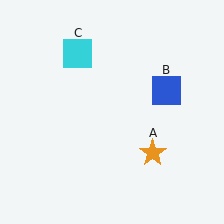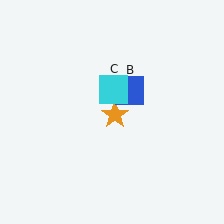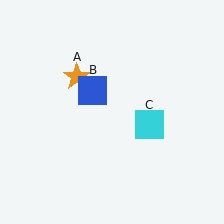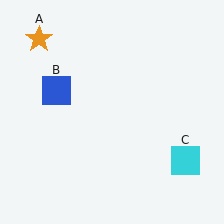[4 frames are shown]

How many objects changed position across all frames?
3 objects changed position: orange star (object A), blue square (object B), cyan square (object C).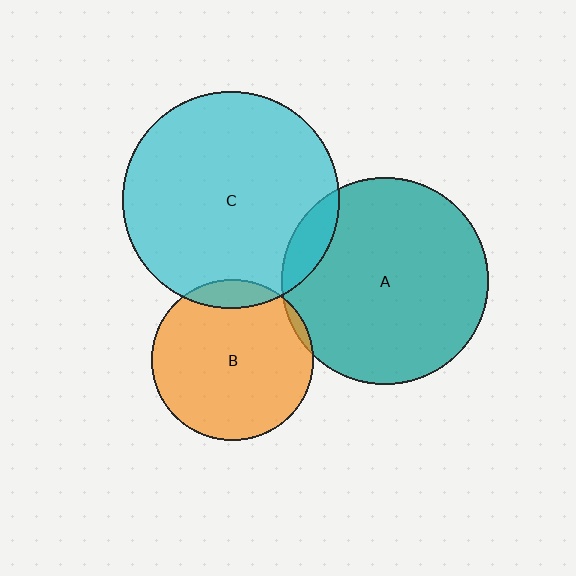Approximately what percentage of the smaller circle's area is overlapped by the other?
Approximately 10%.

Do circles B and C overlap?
Yes.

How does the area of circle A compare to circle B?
Approximately 1.7 times.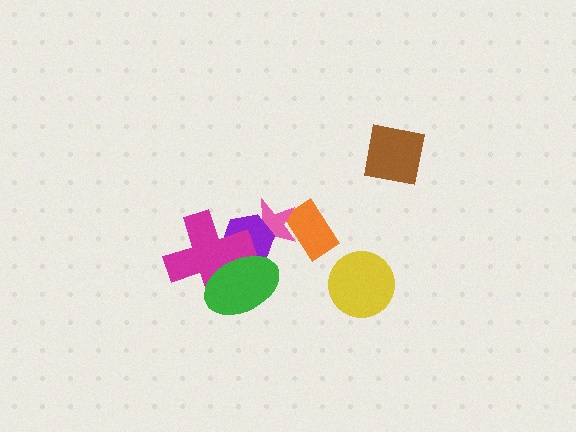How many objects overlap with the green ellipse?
2 objects overlap with the green ellipse.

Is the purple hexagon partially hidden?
Yes, it is partially covered by another shape.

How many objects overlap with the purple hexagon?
3 objects overlap with the purple hexagon.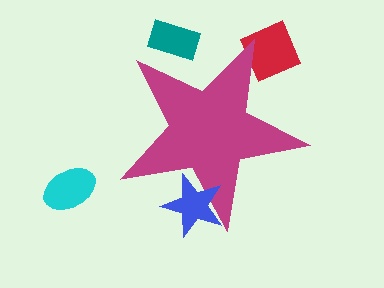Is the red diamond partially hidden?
Yes, the red diamond is partially hidden behind the magenta star.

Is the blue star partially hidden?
No, the blue star is fully visible.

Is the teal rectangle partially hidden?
Yes, the teal rectangle is partially hidden behind the magenta star.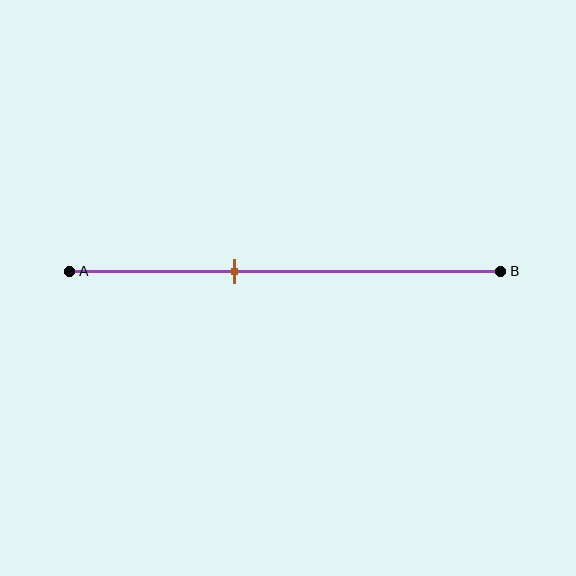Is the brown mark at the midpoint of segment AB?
No, the mark is at about 40% from A, not at the 50% midpoint.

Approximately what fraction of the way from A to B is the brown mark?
The brown mark is approximately 40% of the way from A to B.